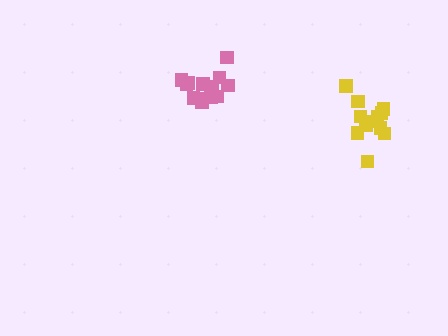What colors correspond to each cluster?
The clusters are colored: yellow, pink.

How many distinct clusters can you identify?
There are 2 distinct clusters.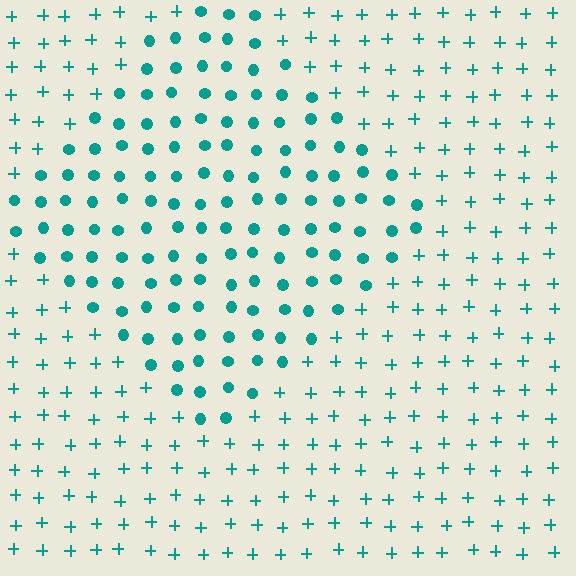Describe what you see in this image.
The image is filled with small teal elements arranged in a uniform grid. A diamond-shaped region contains circles, while the surrounding area contains plus signs. The boundary is defined purely by the change in element shape.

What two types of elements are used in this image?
The image uses circles inside the diamond region and plus signs outside it.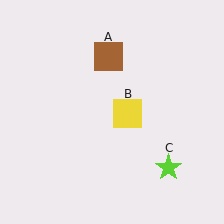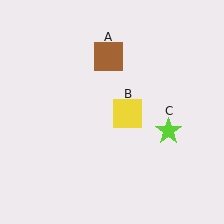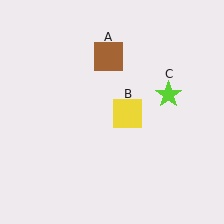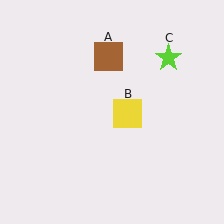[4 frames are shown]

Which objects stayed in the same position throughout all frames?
Brown square (object A) and yellow square (object B) remained stationary.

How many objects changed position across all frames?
1 object changed position: lime star (object C).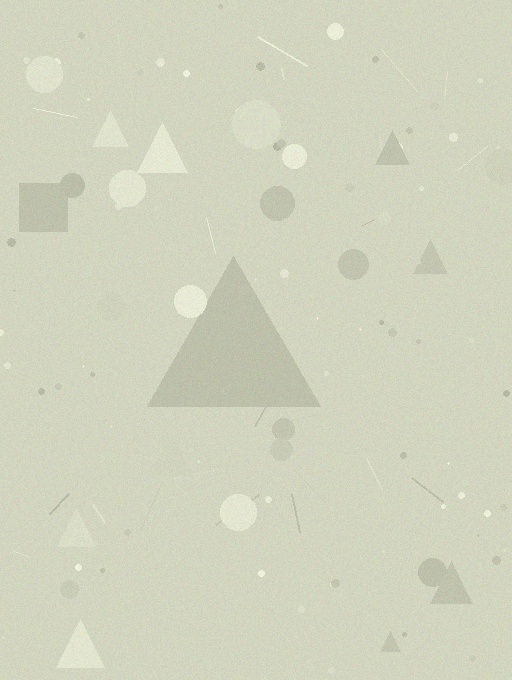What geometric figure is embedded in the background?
A triangle is embedded in the background.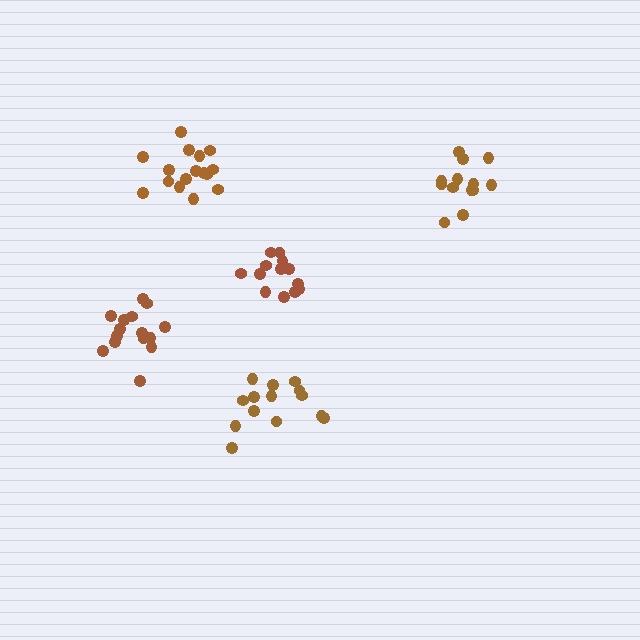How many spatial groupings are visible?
There are 5 spatial groupings.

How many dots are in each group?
Group 1: 13 dots, Group 2: 16 dots, Group 3: 14 dots, Group 4: 15 dots, Group 5: 13 dots (71 total).